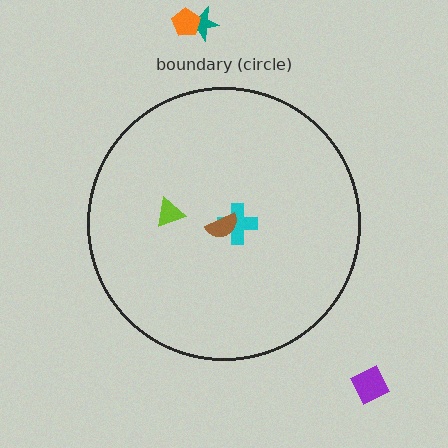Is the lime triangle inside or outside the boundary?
Inside.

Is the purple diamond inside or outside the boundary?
Outside.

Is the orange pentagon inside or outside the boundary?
Outside.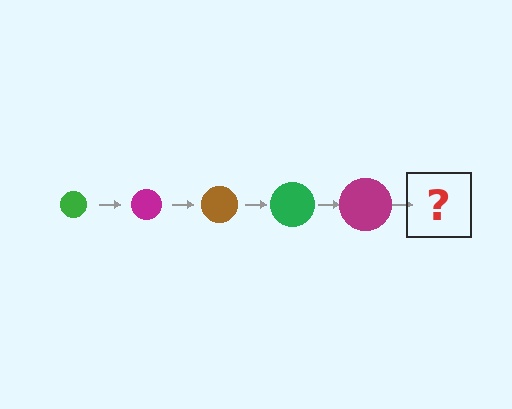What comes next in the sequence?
The next element should be a brown circle, larger than the previous one.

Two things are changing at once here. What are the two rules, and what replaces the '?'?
The two rules are that the circle grows larger each step and the color cycles through green, magenta, and brown. The '?' should be a brown circle, larger than the previous one.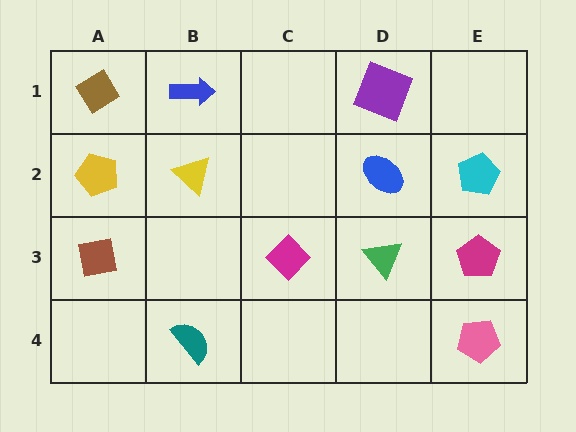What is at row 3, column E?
A magenta pentagon.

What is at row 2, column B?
A yellow triangle.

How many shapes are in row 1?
3 shapes.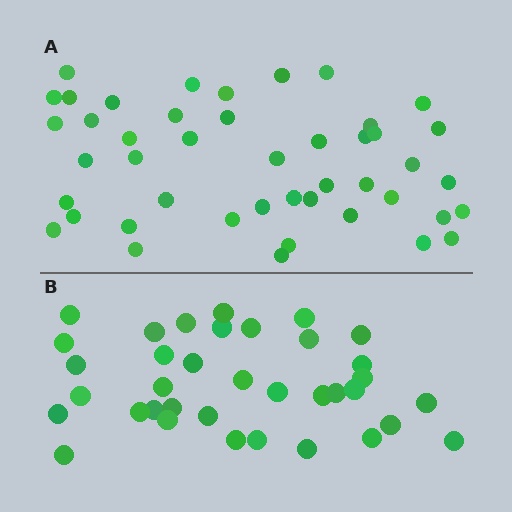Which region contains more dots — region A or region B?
Region A (the top region) has more dots.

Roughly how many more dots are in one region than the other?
Region A has roughly 8 or so more dots than region B.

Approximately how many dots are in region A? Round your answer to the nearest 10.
About 40 dots. (The exact count is 45, which rounds to 40.)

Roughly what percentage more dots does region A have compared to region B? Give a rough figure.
About 25% more.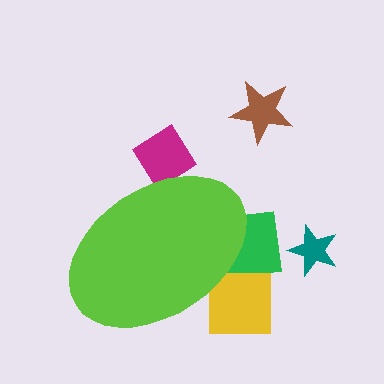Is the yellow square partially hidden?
Yes, the yellow square is partially hidden behind the lime ellipse.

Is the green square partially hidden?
Yes, the green square is partially hidden behind the lime ellipse.